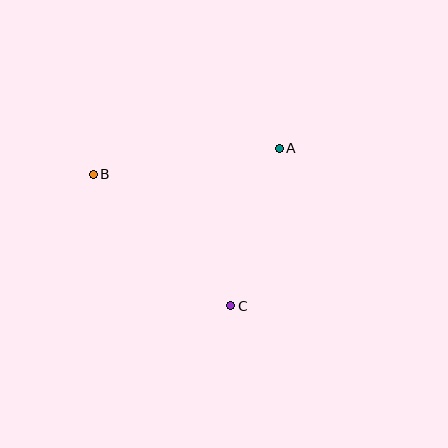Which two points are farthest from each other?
Points B and C are farthest from each other.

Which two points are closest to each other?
Points A and C are closest to each other.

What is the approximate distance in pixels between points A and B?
The distance between A and B is approximately 188 pixels.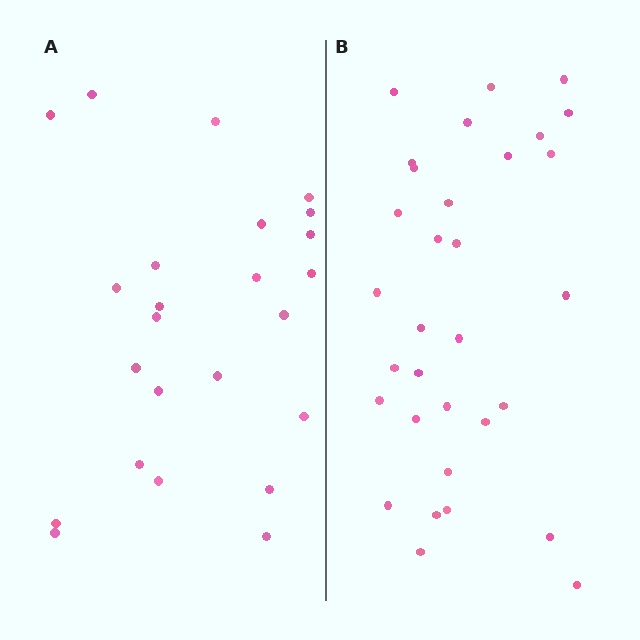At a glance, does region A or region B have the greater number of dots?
Region B (the right region) has more dots.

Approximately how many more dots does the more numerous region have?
Region B has roughly 8 or so more dots than region A.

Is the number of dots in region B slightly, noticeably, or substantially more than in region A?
Region B has noticeably more, but not dramatically so. The ratio is roughly 1.3 to 1.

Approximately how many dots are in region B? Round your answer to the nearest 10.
About 30 dots. (The exact count is 32, which rounds to 30.)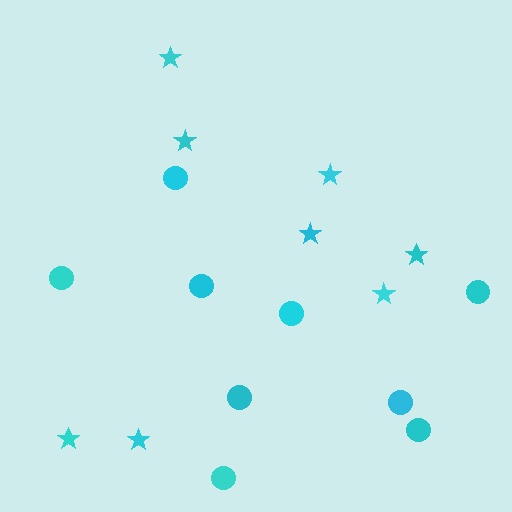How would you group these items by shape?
There are 2 groups: one group of circles (9) and one group of stars (8).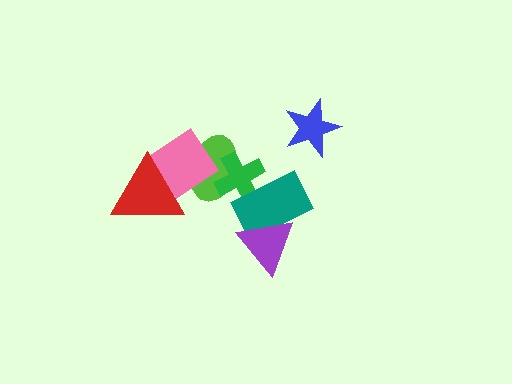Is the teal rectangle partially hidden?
Yes, it is partially covered by another shape.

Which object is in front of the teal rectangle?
The purple triangle is in front of the teal rectangle.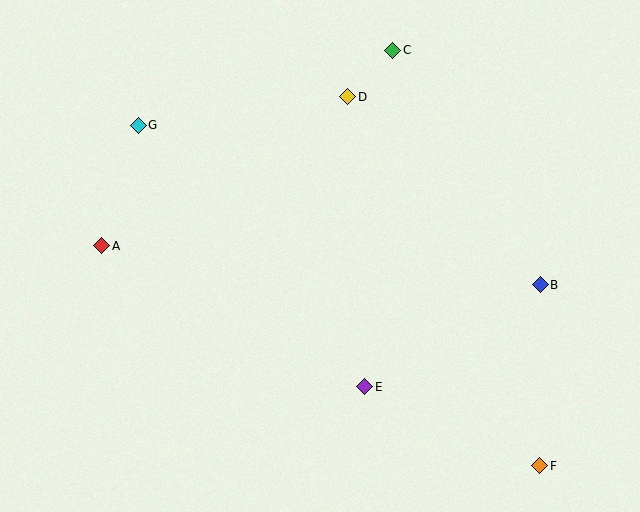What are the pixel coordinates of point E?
Point E is at (365, 387).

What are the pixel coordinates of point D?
Point D is at (348, 97).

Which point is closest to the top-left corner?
Point G is closest to the top-left corner.